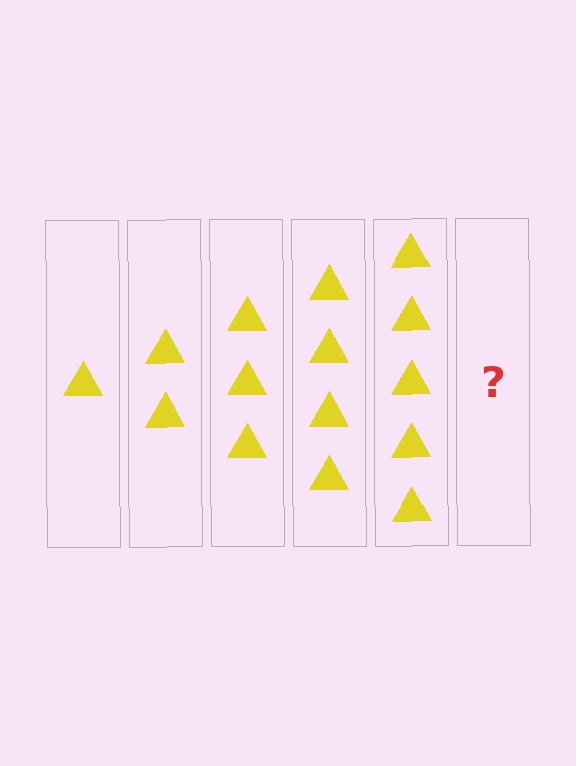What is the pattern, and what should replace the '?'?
The pattern is that each step adds one more triangle. The '?' should be 6 triangles.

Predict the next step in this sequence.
The next step is 6 triangles.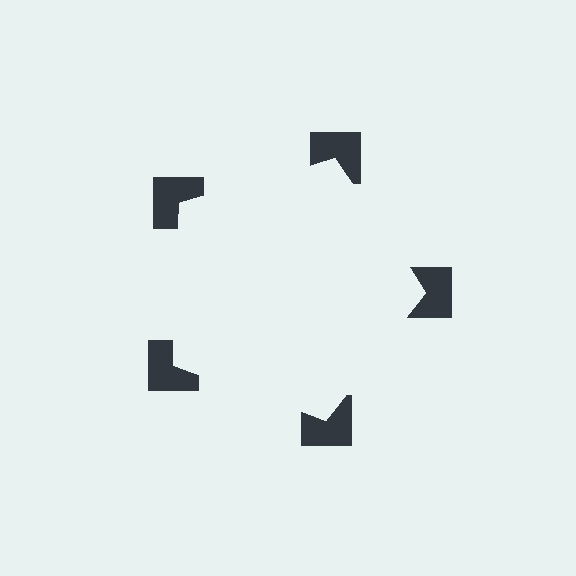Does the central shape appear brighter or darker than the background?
It typically appears slightly brighter than the background, even though no actual brightness change is drawn.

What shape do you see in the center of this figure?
An illusory pentagon — its edges are inferred from the aligned wedge cuts in the notched squares, not physically drawn.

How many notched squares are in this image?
There are 5 — one at each vertex of the illusory pentagon.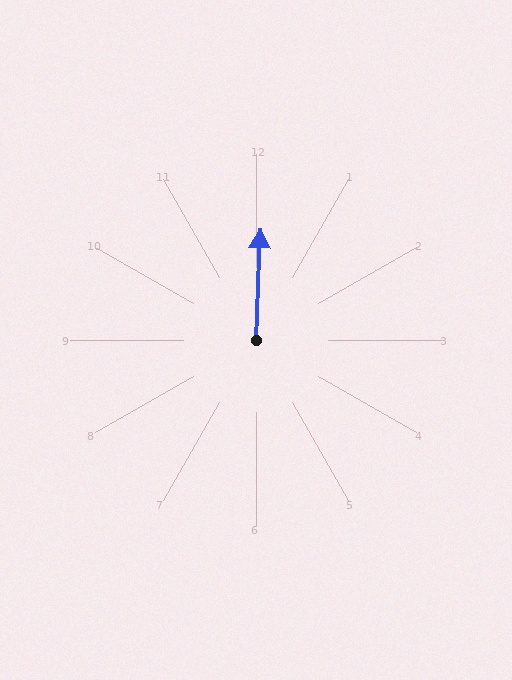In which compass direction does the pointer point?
North.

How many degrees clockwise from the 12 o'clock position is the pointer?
Approximately 2 degrees.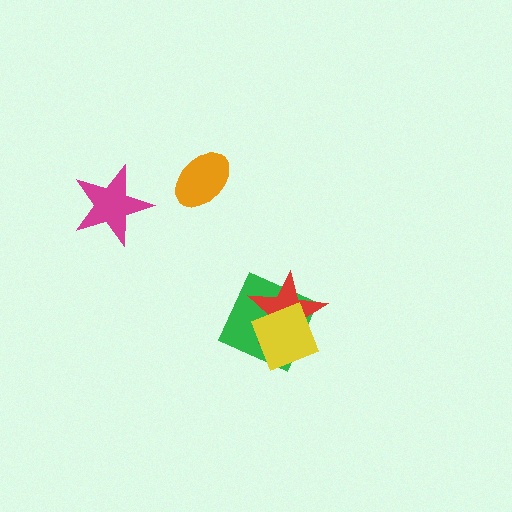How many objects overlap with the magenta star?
0 objects overlap with the magenta star.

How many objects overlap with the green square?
2 objects overlap with the green square.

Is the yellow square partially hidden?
No, no other shape covers it.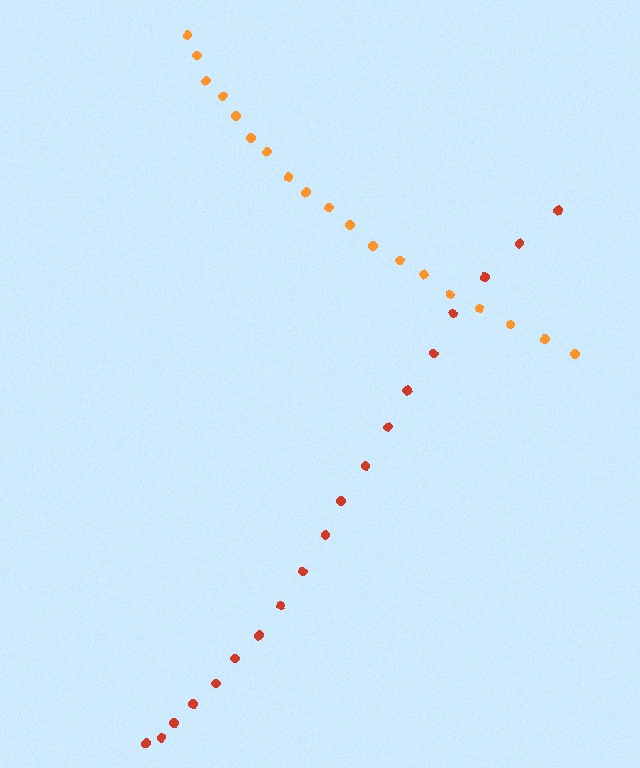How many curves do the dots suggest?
There are 2 distinct paths.